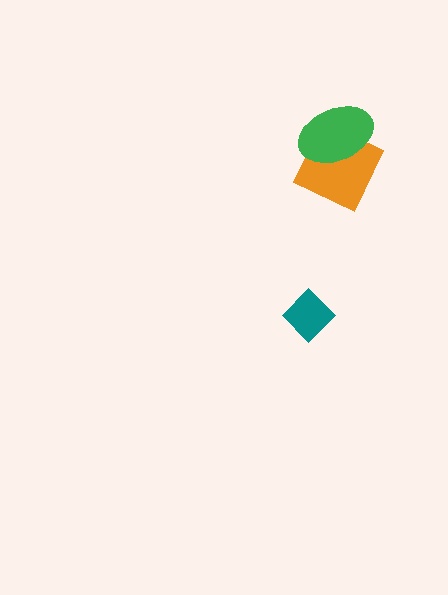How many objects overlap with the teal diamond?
0 objects overlap with the teal diamond.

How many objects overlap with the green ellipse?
1 object overlaps with the green ellipse.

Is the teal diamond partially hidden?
No, no other shape covers it.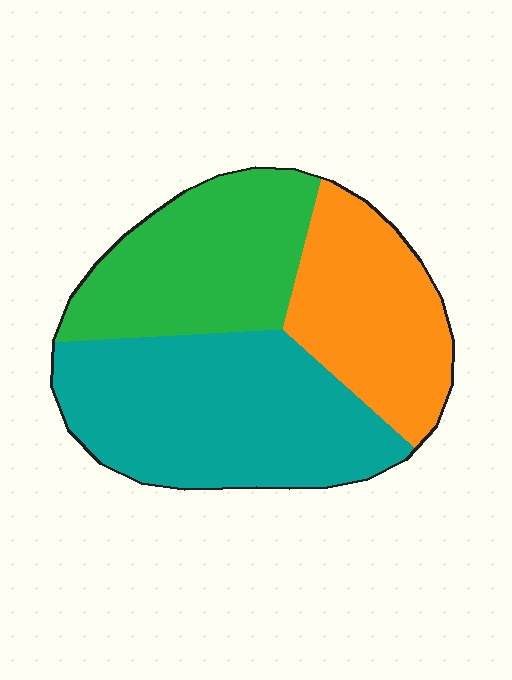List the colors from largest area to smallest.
From largest to smallest: teal, green, orange.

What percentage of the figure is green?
Green covers about 30% of the figure.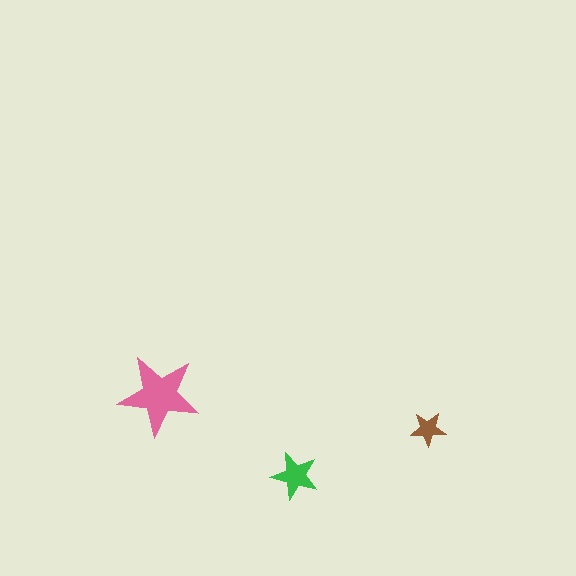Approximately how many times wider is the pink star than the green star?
About 1.5 times wider.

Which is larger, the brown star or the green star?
The green one.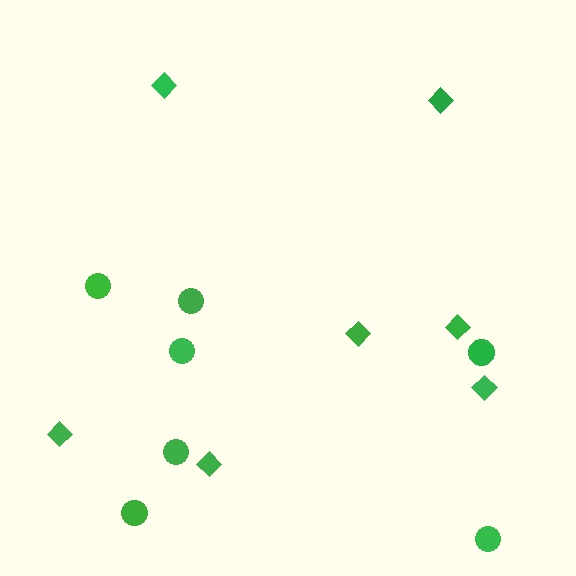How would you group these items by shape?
There are 2 groups: one group of circles (7) and one group of diamonds (7).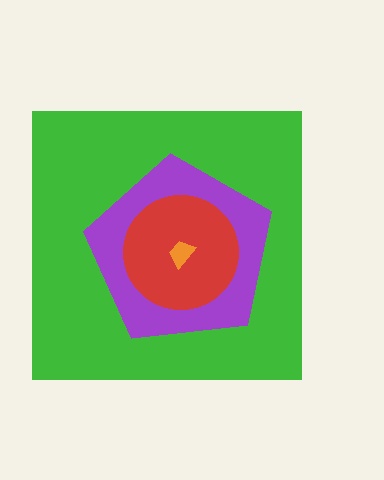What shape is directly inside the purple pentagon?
The red circle.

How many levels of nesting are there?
4.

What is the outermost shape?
The green square.